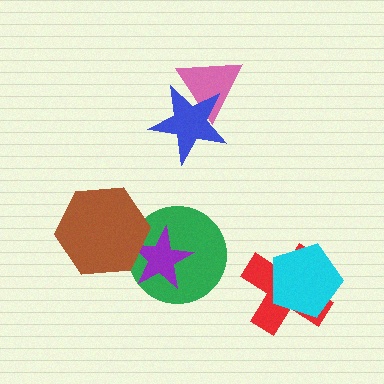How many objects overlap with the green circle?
2 objects overlap with the green circle.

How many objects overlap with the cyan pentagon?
1 object overlaps with the cyan pentagon.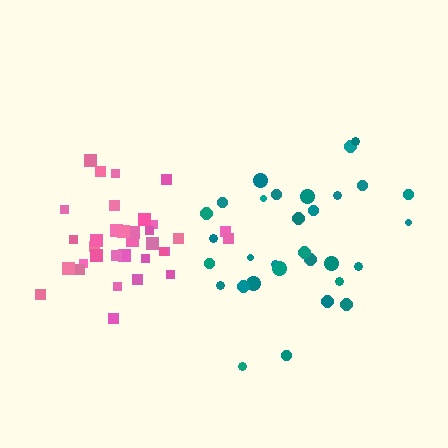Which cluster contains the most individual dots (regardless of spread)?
Pink (34).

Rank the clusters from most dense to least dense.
pink, teal.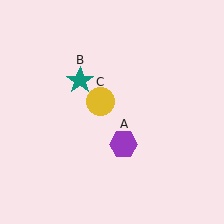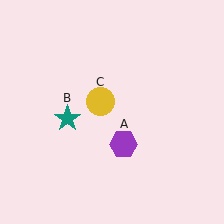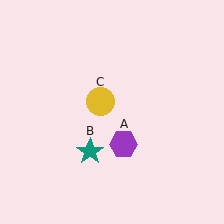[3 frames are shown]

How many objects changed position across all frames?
1 object changed position: teal star (object B).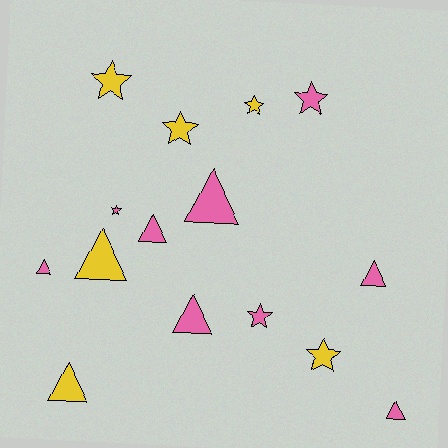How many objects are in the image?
There are 15 objects.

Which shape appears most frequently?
Triangle, with 8 objects.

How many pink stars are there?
There are 3 pink stars.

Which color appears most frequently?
Pink, with 9 objects.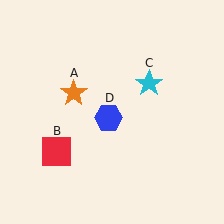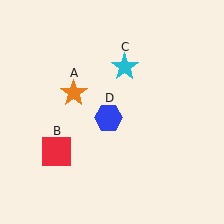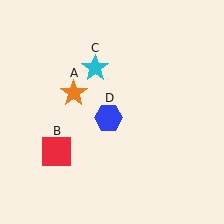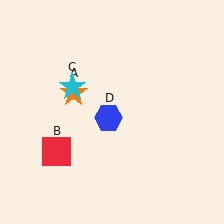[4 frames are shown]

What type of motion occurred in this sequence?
The cyan star (object C) rotated counterclockwise around the center of the scene.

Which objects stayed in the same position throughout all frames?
Orange star (object A) and red square (object B) and blue hexagon (object D) remained stationary.